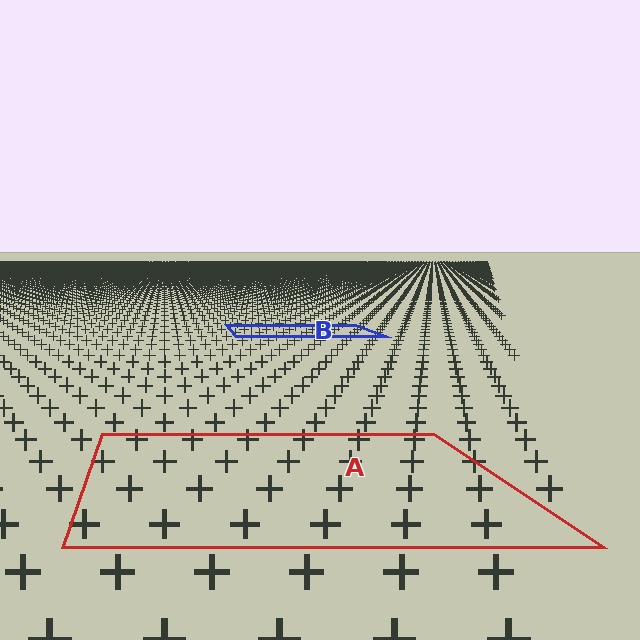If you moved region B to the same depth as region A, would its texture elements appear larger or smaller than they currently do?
They would appear larger. At a closer depth, the same texture elements are projected at a bigger on-screen size.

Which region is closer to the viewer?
Region A is closer. The texture elements there are larger and more spread out.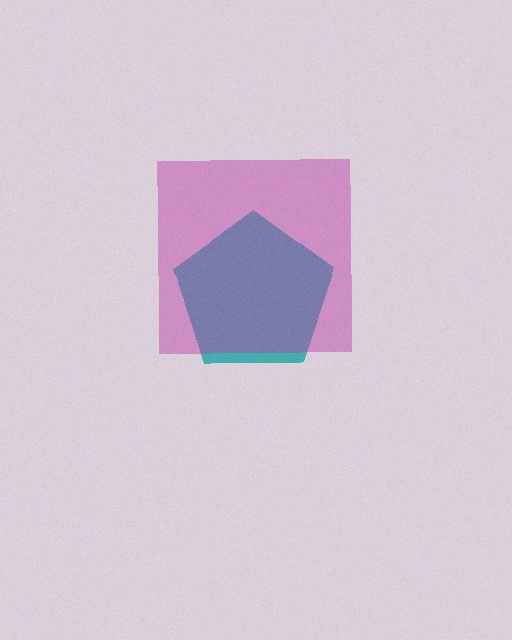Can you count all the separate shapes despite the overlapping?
Yes, there are 2 separate shapes.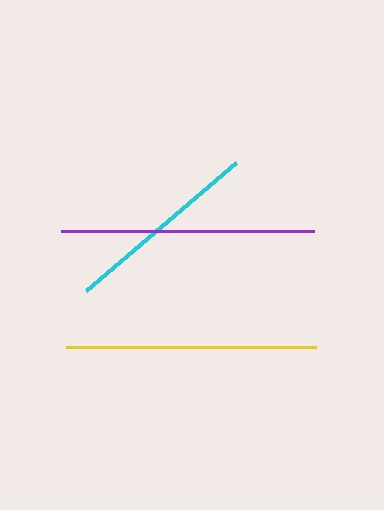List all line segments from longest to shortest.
From longest to shortest: purple, yellow, cyan.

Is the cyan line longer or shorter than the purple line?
The purple line is longer than the cyan line.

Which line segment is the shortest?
The cyan line is the shortest at approximately 197 pixels.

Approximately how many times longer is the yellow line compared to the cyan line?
The yellow line is approximately 1.3 times the length of the cyan line.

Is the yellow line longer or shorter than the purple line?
The purple line is longer than the yellow line.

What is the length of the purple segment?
The purple segment is approximately 253 pixels long.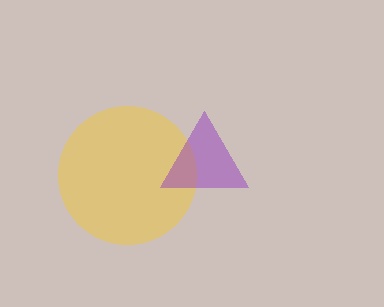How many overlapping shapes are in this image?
There are 2 overlapping shapes in the image.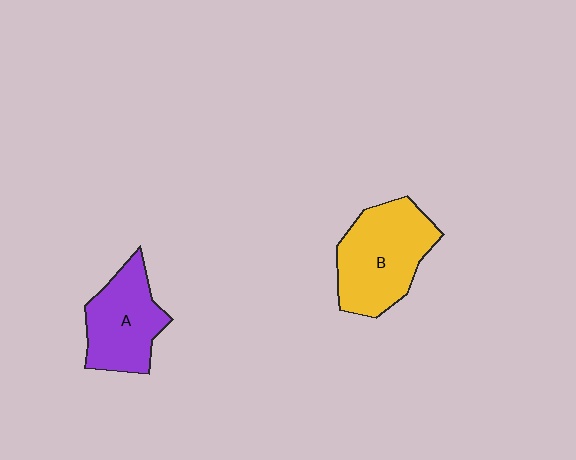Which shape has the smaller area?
Shape A (purple).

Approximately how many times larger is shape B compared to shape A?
Approximately 1.3 times.